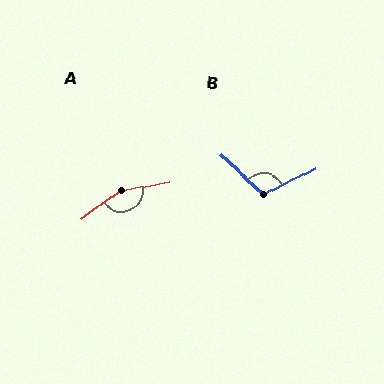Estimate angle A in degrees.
Approximately 152 degrees.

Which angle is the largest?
A, at approximately 152 degrees.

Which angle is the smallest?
B, at approximately 110 degrees.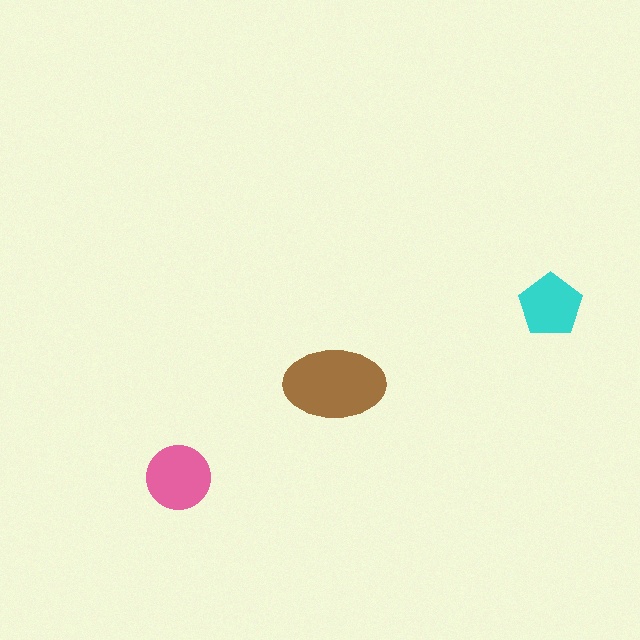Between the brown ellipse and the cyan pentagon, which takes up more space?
The brown ellipse.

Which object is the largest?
The brown ellipse.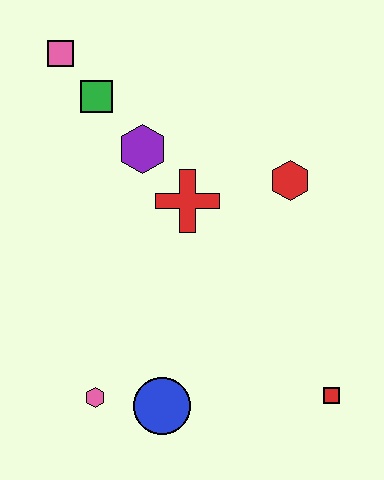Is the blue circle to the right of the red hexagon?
No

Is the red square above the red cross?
No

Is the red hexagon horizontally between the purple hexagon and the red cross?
No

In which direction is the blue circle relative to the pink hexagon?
The blue circle is to the right of the pink hexagon.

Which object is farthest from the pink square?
The red square is farthest from the pink square.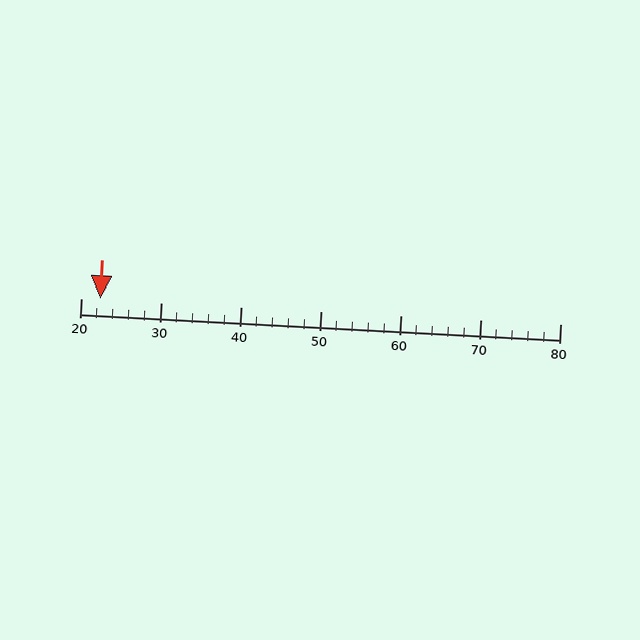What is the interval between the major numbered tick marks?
The major tick marks are spaced 10 units apart.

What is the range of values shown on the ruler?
The ruler shows values from 20 to 80.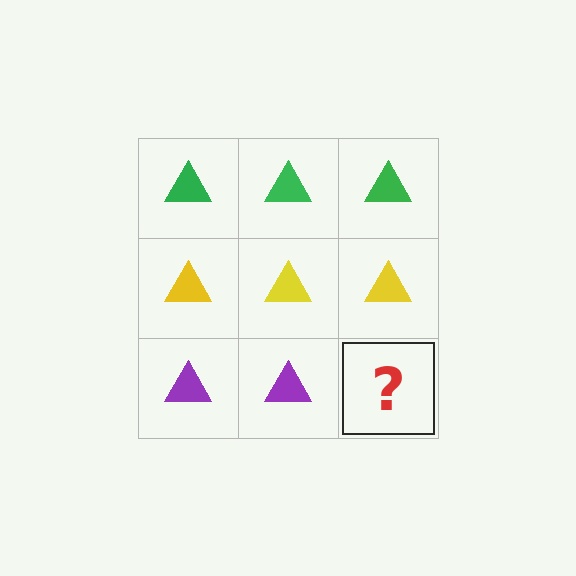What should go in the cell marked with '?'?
The missing cell should contain a purple triangle.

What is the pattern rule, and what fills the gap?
The rule is that each row has a consistent color. The gap should be filled with a purple triangle.